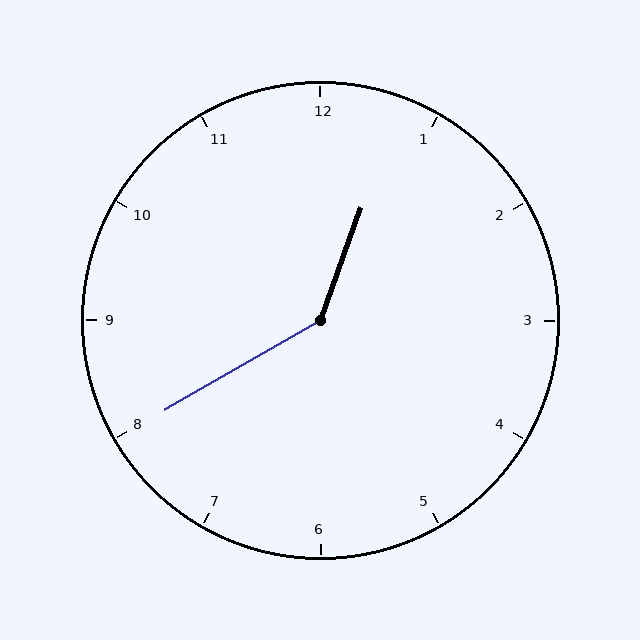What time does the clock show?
12:40.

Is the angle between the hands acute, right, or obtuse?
It is obtuse.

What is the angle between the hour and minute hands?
Approximately 140 degrees.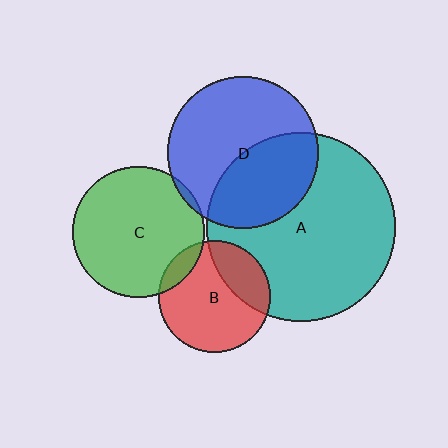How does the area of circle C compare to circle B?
Approximately 1.4 times.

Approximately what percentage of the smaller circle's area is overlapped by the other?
Approximately 25%.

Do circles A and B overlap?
Yes.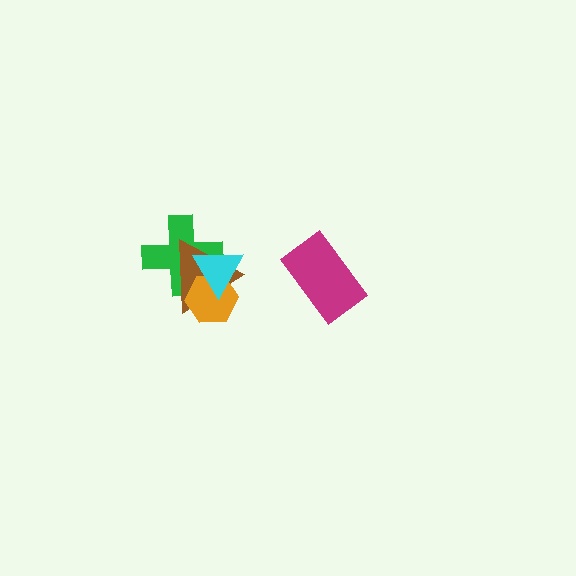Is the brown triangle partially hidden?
Yes, it is partially covered by another shape.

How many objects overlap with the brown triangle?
3 objects overlap with the brown triangle.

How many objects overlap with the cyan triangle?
3 objects overlap with the cyan triangle.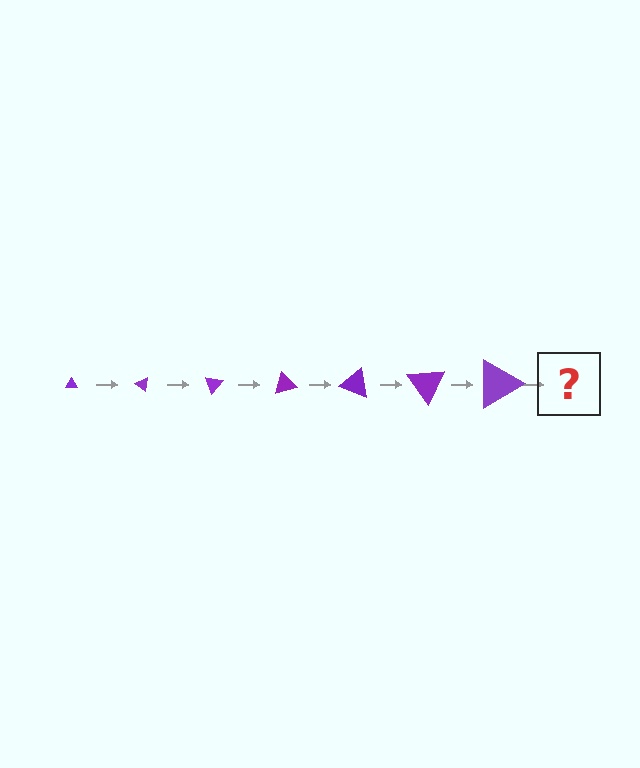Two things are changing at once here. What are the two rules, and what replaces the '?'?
The two rules are that the triangle grows larger each step and it rotates 35 degrees each step. The '?' should be a triangle, larger than the previous one and rotated 245 degrees from the start.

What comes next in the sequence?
The next element should be a triangle, larger than the previous one and rotated 245 degrees from the start.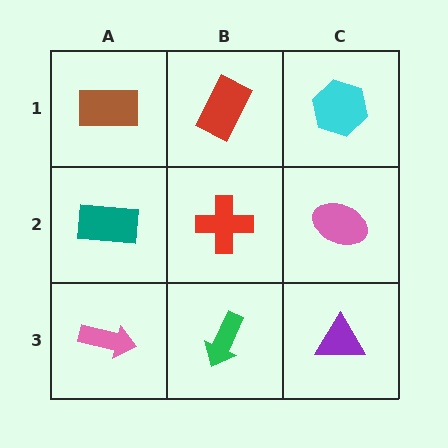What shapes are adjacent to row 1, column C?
A pink ellipse (row 2, column C), a red rectangle (row 1, column B).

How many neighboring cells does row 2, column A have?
3.